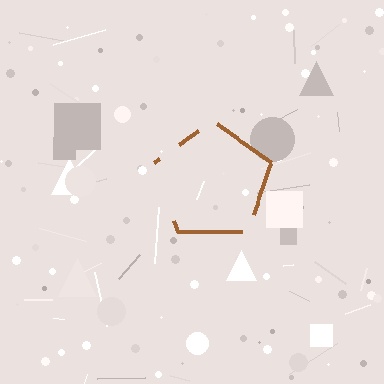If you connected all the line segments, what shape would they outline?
They would outline a pentagon.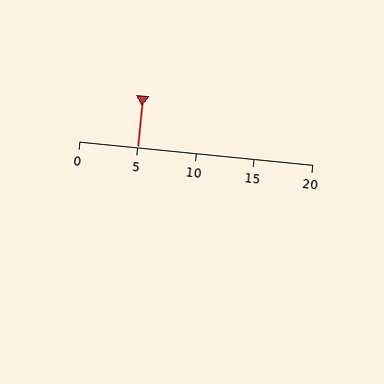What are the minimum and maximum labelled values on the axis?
The axis runs from 0 to 20.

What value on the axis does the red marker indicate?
The marker indicates approximately 5.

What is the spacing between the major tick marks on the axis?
The major ticks are spaced 5 apart.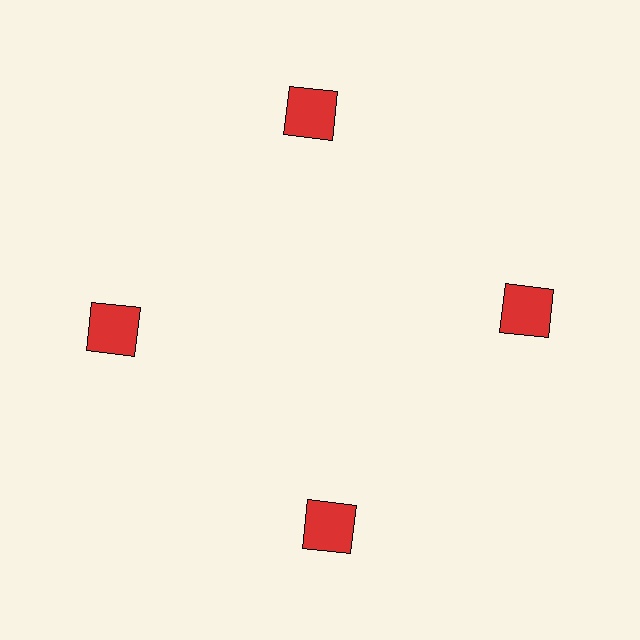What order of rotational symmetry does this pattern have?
This pattern has 4-fold rotational symmetry.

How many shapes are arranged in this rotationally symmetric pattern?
There are 4 shapes, arranged in 4 groups of 1.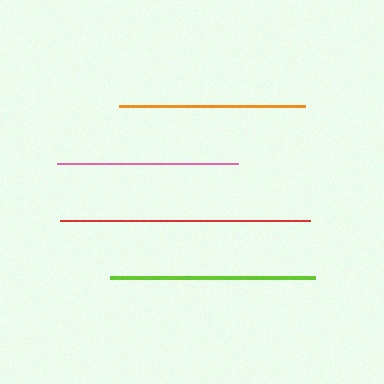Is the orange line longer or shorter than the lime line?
The lime line is longer than the orange line.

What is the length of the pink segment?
The pink segment is approximately 181 pixels long.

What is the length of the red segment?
The red segment is approximately 250 pixels long.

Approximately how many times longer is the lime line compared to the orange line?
The lime line is approximately 1.1 times the length of the orange line.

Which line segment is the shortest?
The pink line is the shortest at approximately 181 pixels.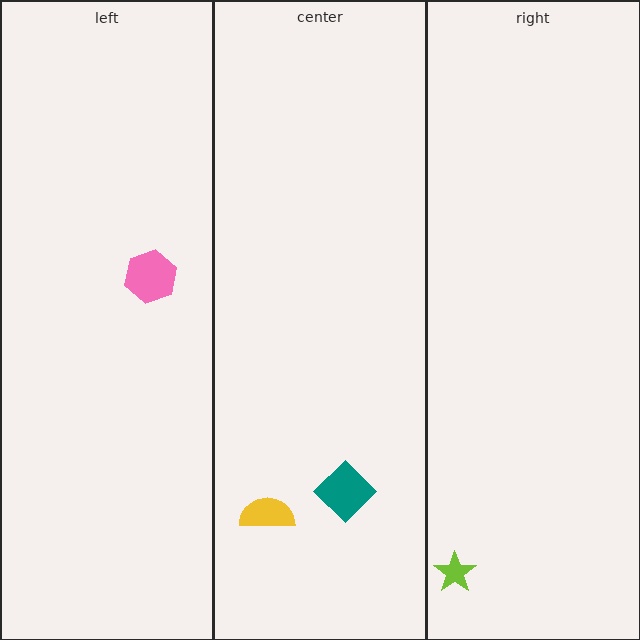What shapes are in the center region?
The yellow semicircle, the teal diamond.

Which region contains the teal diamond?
The center region.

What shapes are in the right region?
The lime star.